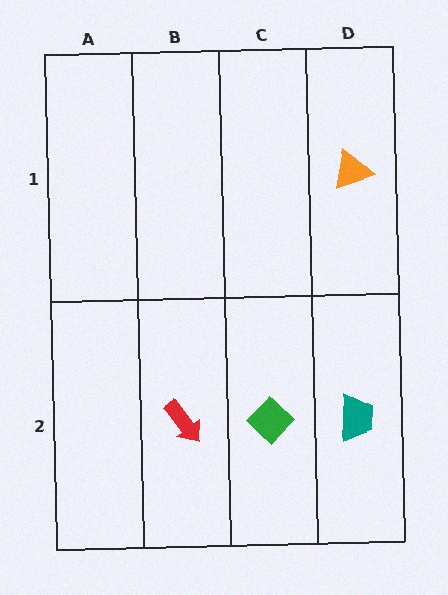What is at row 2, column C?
A green diamond.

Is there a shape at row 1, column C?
No, that cell is empty.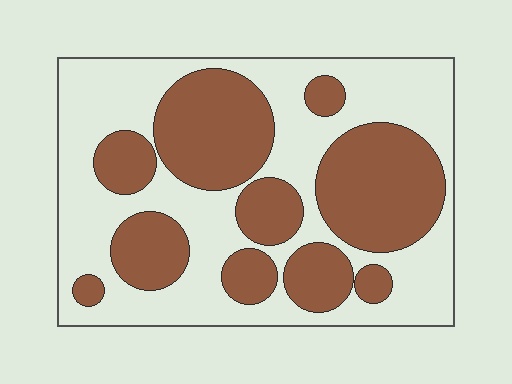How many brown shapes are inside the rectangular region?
10.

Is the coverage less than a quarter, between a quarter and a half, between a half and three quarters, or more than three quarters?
Between a quarter and a half.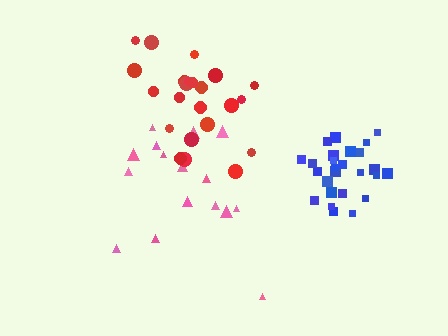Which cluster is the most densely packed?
Blue.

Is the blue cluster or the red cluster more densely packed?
Blue.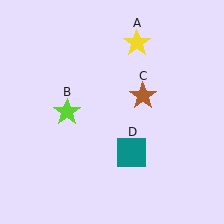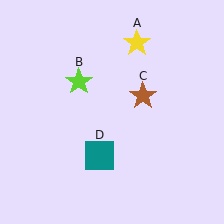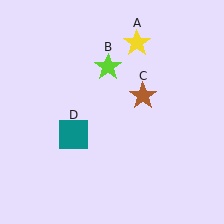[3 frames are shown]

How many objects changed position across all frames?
2 objects changed position: lime star (object B), teal square (object D).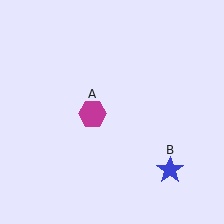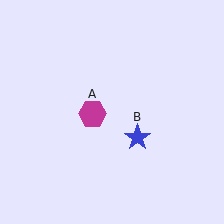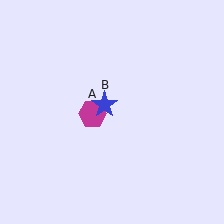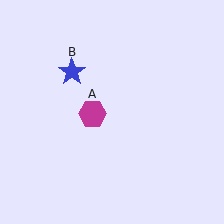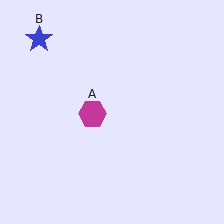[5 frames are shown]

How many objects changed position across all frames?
1 object changed position: blue star (object B).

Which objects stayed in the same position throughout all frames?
Magenta hexagon (object A) remained stationary.